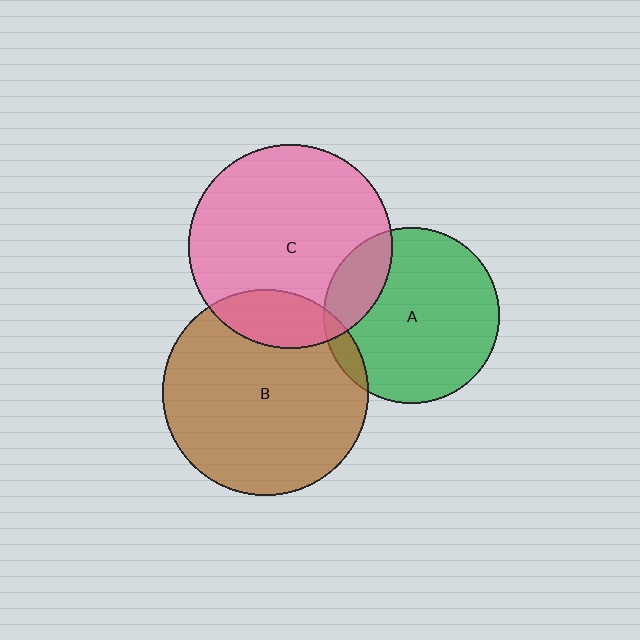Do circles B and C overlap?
Yes.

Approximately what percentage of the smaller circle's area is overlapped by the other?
Approximately 15%.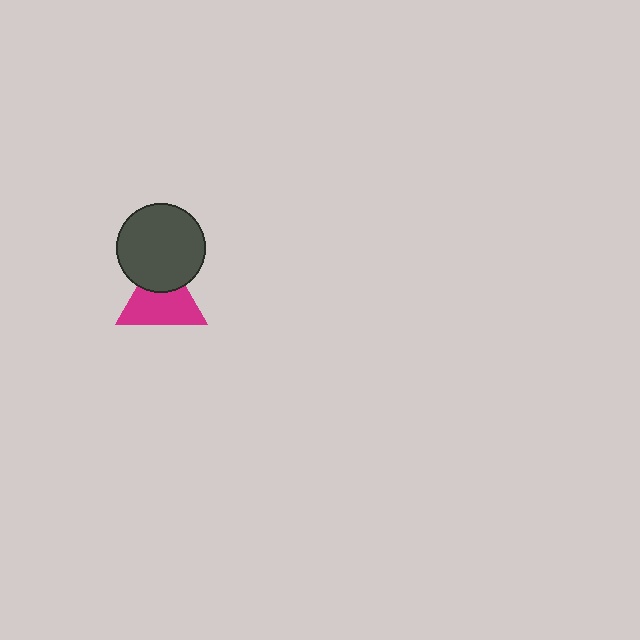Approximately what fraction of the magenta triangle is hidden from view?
Roughly 33% of the magenta triangle is hidden behind the dark gray circle.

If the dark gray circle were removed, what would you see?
You would see the complete magenta triangle.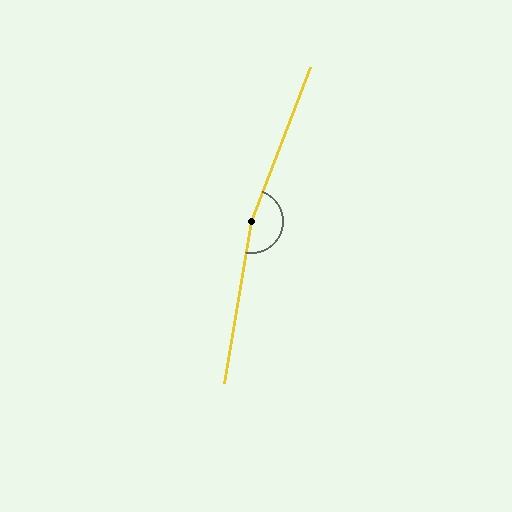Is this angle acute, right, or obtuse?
It is obtuse.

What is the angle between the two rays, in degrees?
Approximately 169 degrees.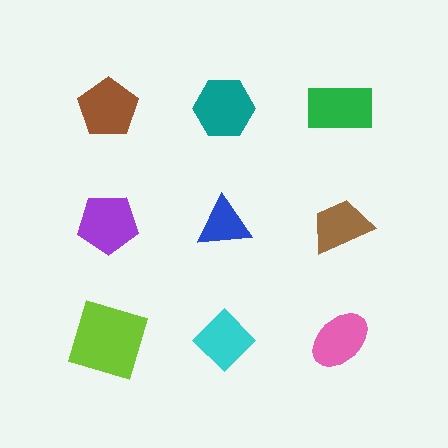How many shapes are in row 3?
3 shapes.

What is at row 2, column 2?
A blue triangle.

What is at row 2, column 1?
A purple pentagon.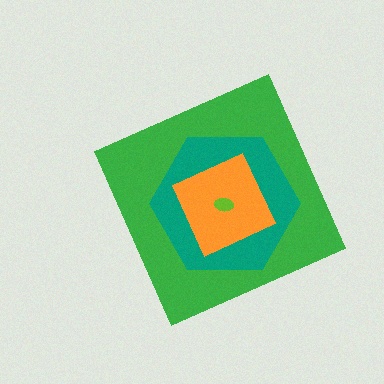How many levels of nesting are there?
4.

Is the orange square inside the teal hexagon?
Yes.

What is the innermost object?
The lime ellipse.